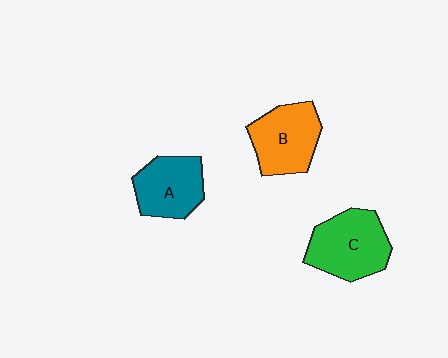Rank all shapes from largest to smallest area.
From largest to smallest: C (green), B (orange), A (teal).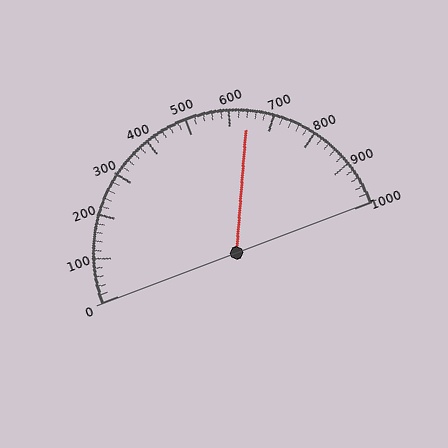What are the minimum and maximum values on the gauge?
The gauge ranges from 0 to 1000.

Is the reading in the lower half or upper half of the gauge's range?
The reading is in the upper half of the range (0 to 1000).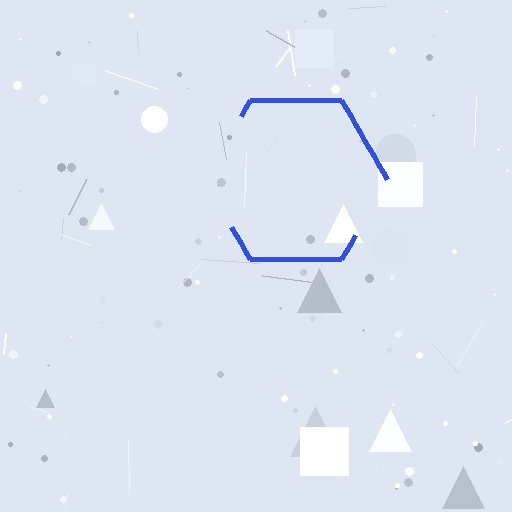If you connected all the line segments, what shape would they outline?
They would outline a hexagon.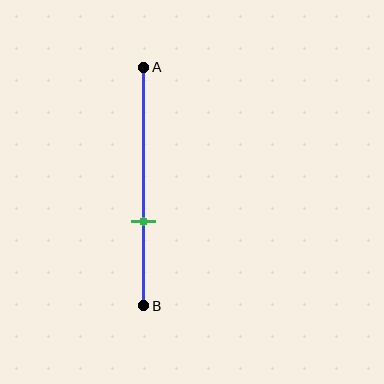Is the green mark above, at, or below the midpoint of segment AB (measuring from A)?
The green mark is below the midpoint of segment AB.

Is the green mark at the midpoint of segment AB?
No, the mark is at about 65% from A, not at the 50% midpoint.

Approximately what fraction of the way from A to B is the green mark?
The green mark is approximately 65% of the way from A to B.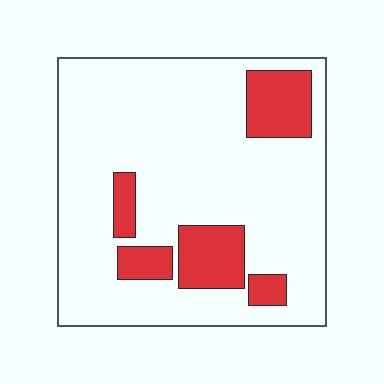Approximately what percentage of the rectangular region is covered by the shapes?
Approximately 20%.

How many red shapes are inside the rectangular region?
5.